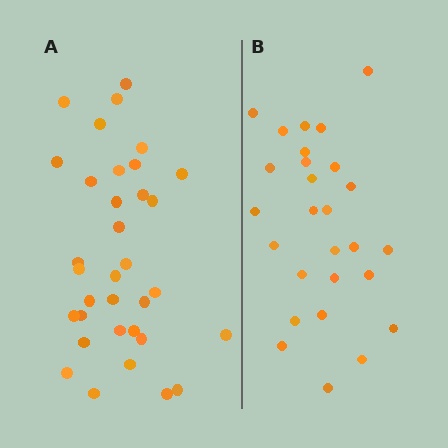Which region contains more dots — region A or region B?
Region A (the left region) has more dots.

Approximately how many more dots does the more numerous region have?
Region A has roughly 8 or so more dots than region B.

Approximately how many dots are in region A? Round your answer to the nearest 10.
About 30 dots. (The exact count is 34, which rounds to 30.)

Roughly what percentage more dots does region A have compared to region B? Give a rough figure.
About 25% more.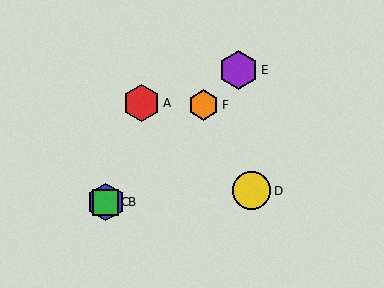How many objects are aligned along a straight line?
4 objects (B, C, E, F) are aligned along a straight line.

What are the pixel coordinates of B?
Object B is at (106, 202).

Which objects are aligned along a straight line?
Objects B, C, E, F are aligned along a straight line.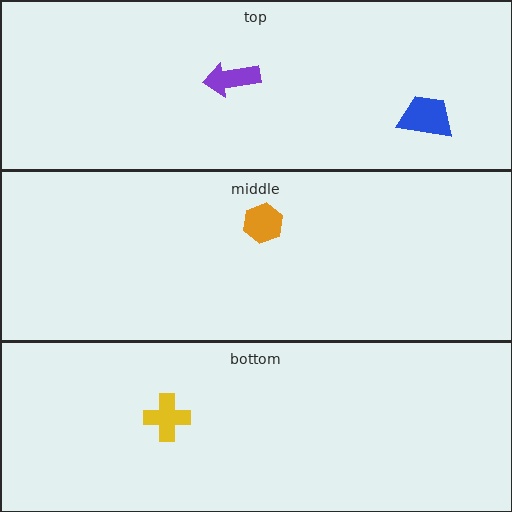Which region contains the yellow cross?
The bottom region.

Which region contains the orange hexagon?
The middle region.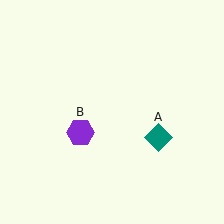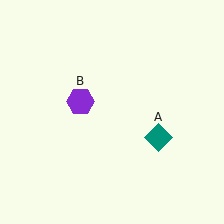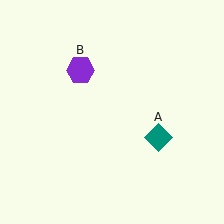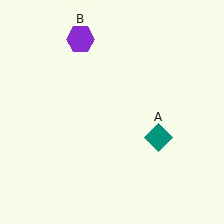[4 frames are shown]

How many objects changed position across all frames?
1 object changed position: purple hexagon (object B).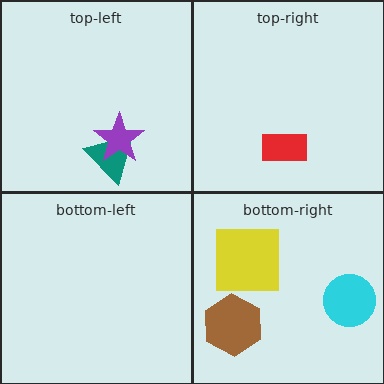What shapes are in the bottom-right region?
The yellow square, the cyan circle, the brown hexagon.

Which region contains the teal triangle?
The top-left region.